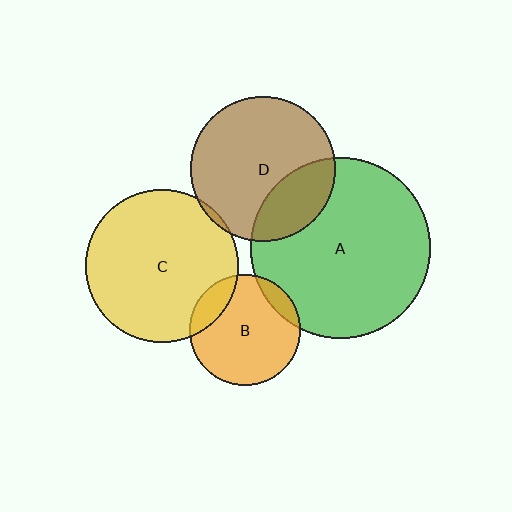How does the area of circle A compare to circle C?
Approximately 1.4 times.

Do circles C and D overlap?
Yes.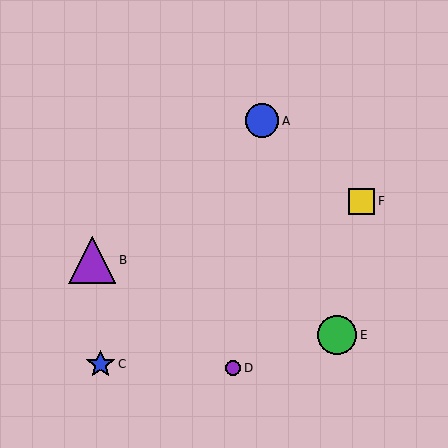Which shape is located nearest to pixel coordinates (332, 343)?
The green circle (labeled E) at (337, 335) is nearest to that location.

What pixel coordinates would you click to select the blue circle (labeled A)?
Click at (262, 121) to select the blue circle A.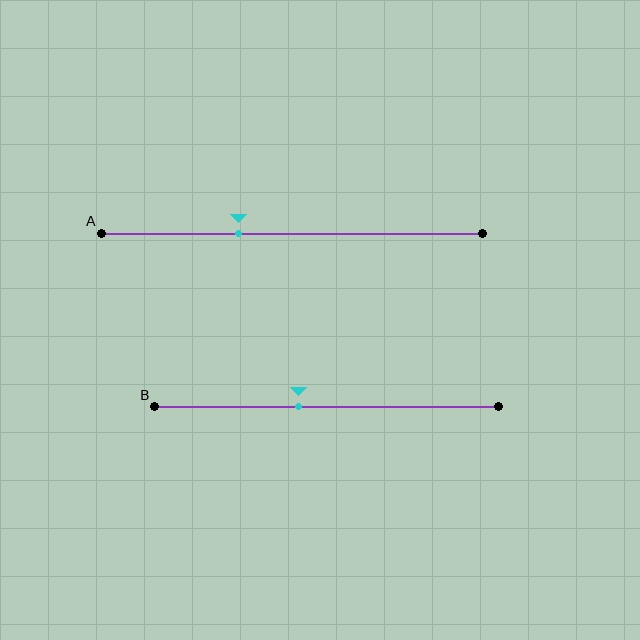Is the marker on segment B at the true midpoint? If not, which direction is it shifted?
No, the marker on segment B is shifted to the left by about 8% of the segment length.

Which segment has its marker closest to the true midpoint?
Segment B has its marker closest to the true midpoint.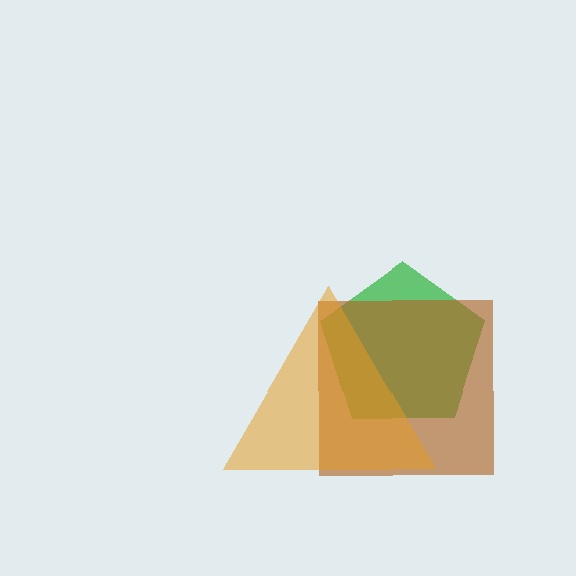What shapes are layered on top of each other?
The layered shapes are: a green pentagon, a brown square, an orange triangle.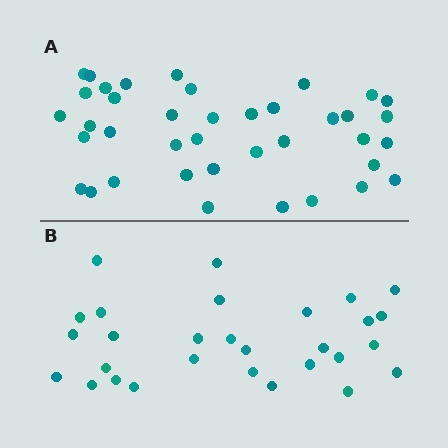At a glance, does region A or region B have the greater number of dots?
Region A (the top region) has more dots.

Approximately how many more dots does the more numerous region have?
Region A has roughly 10 or so more dots than region B.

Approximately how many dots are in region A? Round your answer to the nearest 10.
About 40 dots. (The exact count is 39, which rounds to 40.)